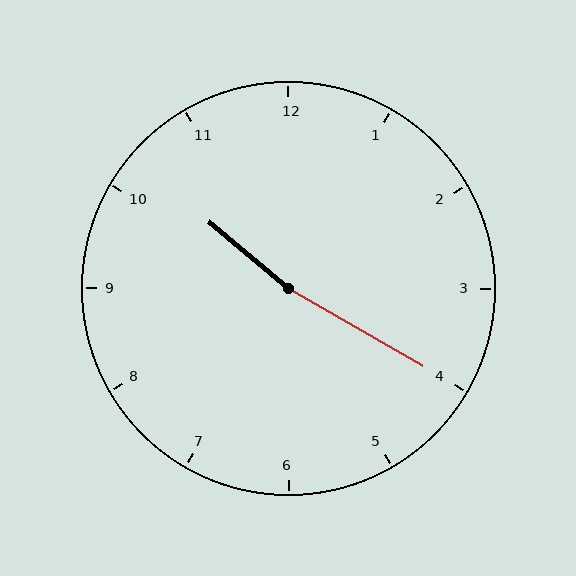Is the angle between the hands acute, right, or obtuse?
It is obtuse.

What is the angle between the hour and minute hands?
Approximately 170 degrees.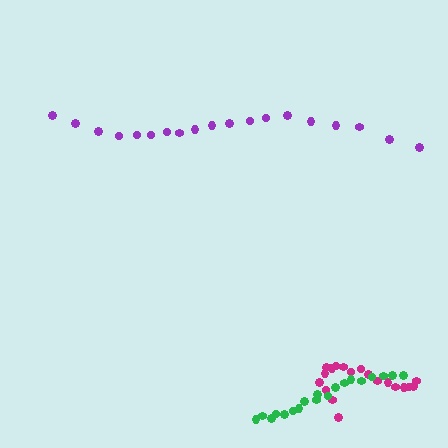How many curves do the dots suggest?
There are 3 distinct paths.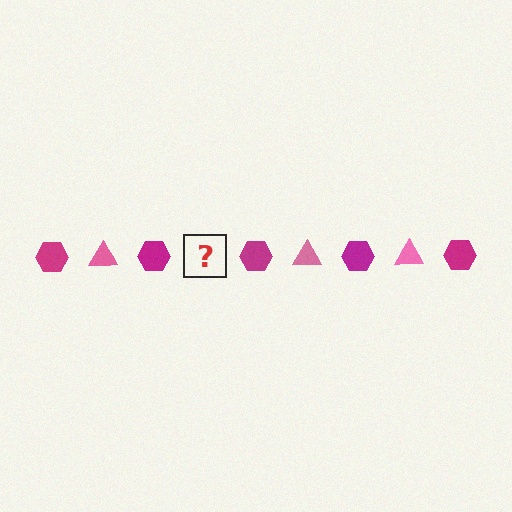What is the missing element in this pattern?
The missing element is a pink triangle.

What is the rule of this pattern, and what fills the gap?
The rule is that the pattern alternates between magenta hexagon and pink triangle. The gap should be filled with a pink triangle.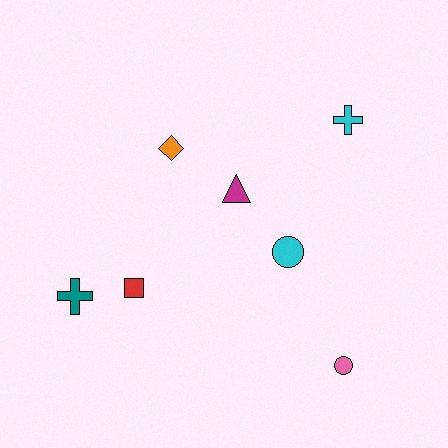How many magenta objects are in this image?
There is 1 magenta object.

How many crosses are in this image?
There are 2 crosses.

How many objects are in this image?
There are 7 objects.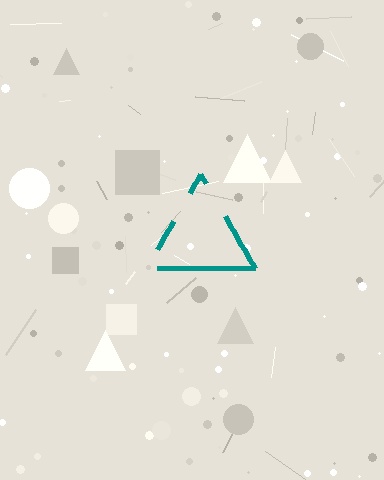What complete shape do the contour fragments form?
The contour fragments form a triangle.